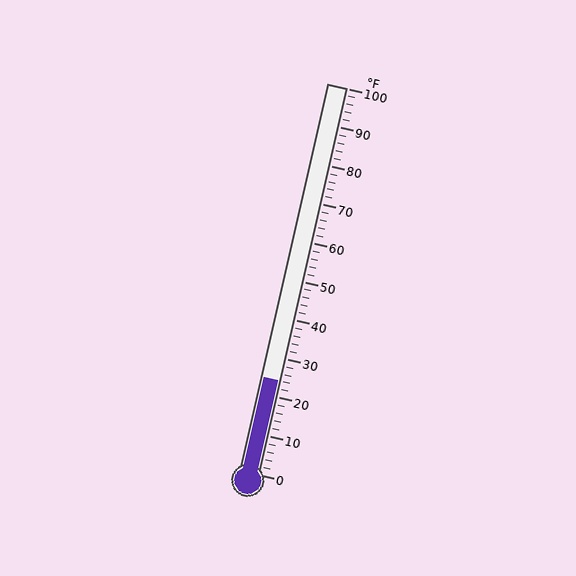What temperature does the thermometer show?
The thermometer shows approximately 24°F.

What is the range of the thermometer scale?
The thermometer scale ranges from 0°F to 100°F.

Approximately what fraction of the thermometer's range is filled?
The thermometer is filled to approximately 25% of its range.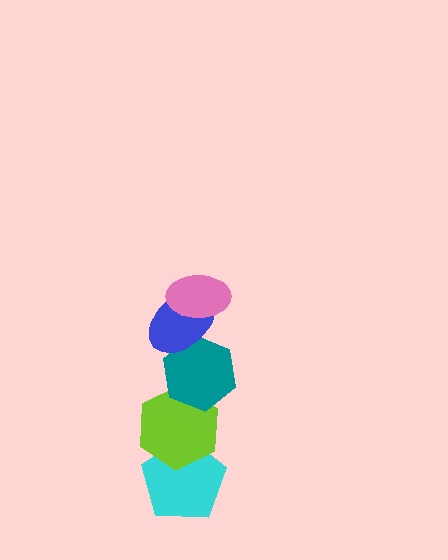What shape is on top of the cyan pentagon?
The lime hexagon is on top of the cyan pentagon.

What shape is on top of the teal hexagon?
The blue ellipse is on top of the teal hexagon.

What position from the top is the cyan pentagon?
The cyan pentagon is 5th from the top.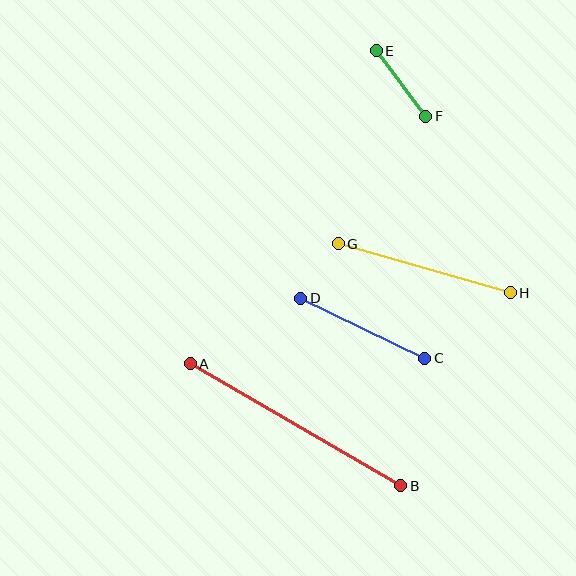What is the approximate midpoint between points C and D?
The midpoint is at approximately (363, 328) pixels.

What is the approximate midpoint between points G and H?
The midpoint is at approximately (424, 268) pixels.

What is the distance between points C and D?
The distance is approximately 138 pixels.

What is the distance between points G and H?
The distance is approximately 179 pixels.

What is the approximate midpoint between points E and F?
The midpoint is at approximately (401, 83) pixels.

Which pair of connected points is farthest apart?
Points A and B are farthest apart.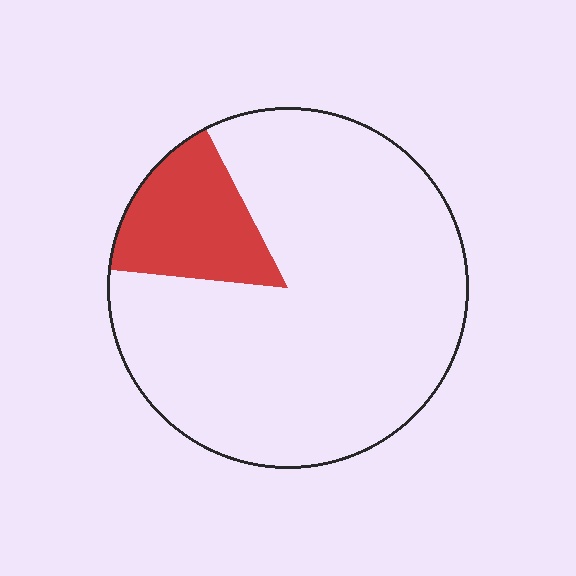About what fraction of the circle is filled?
About one sixth (1/6).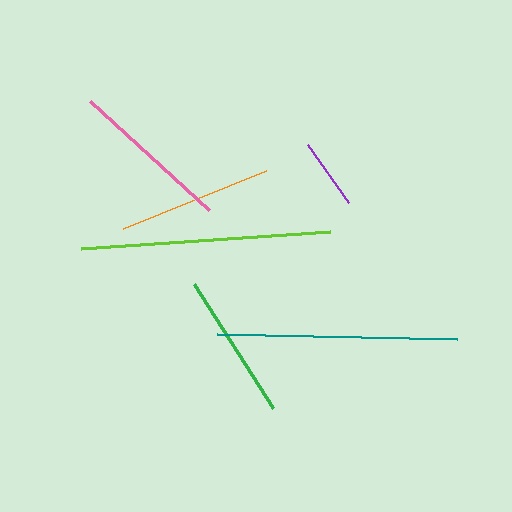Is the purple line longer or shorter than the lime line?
The lime line is longer than the purple line.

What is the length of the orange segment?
The orange segment is approximately 154 pixels long.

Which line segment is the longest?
The lime line is the longest at approximately 250 pixels.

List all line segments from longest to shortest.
From longest to shortest: lime, teal, pink, orange, green, purple.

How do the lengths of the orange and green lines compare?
The orange and green lines are approximately the same length.